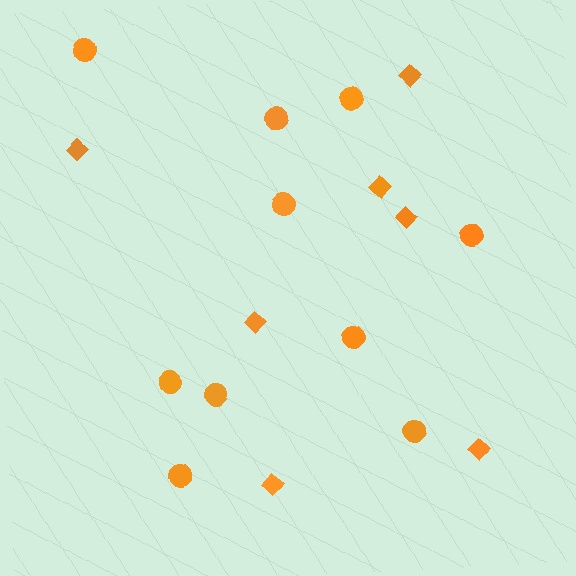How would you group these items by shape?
There are 2 groups: one group of circles (10) and one group of diamonds (7).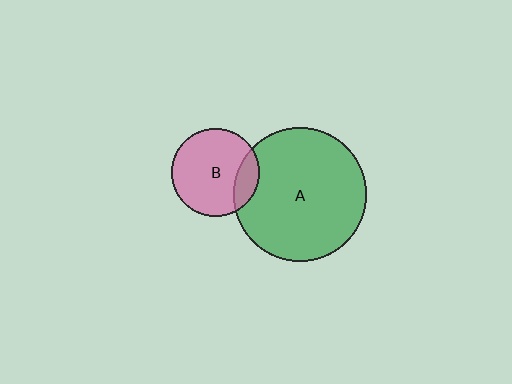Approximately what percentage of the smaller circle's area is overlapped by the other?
Approximately 20%.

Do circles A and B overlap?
Yes.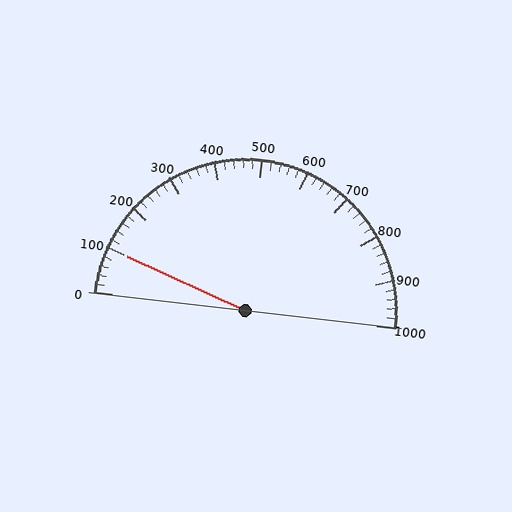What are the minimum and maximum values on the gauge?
The gauge ranges from 0 to 1000.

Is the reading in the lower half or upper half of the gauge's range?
The reading is in the lower half of the range (0 to 1000).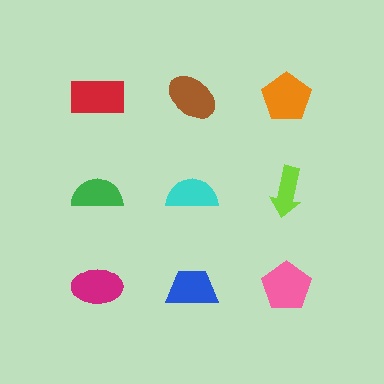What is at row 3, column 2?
A blue trapezoid.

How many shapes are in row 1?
3 shapes.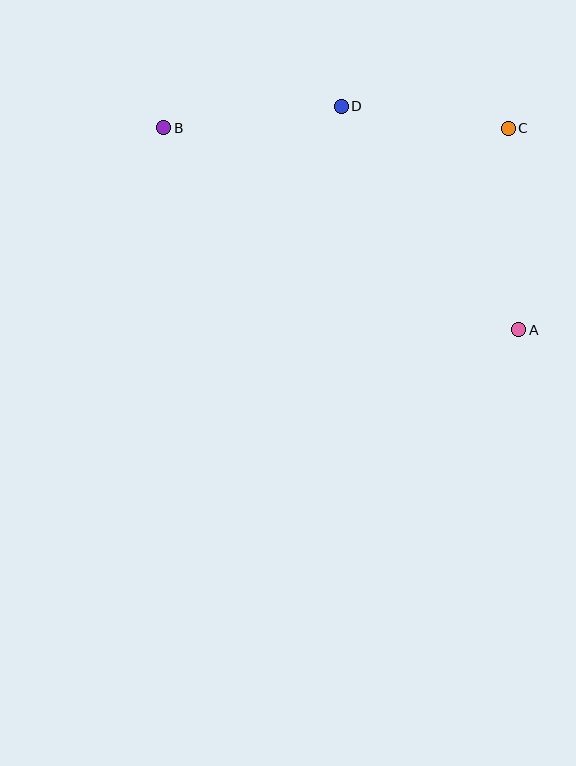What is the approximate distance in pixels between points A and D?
The distance between A and D is approximately 285 pixels.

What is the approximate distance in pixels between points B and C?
The distance between B and C is approximately 344 pixels.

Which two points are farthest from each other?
Points A and B are farthest from each other.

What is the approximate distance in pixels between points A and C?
The distance between A and C is approximately 202 pixels.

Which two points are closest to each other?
Points C and D are closest to each other.